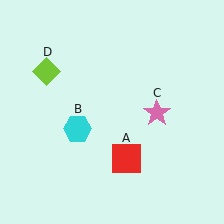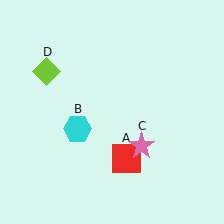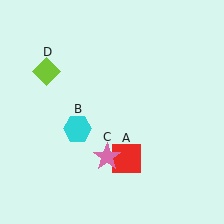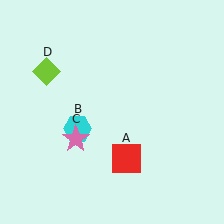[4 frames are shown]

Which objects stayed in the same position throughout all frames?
Red square (object A) and cyan hexagon (object B) and lime diamond (object D) remained stationary.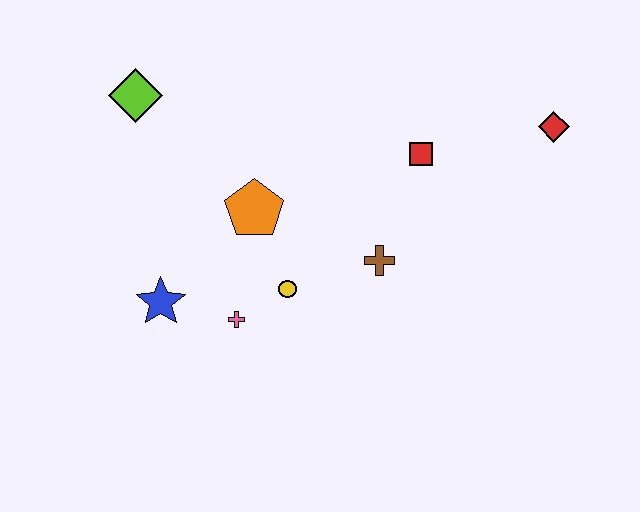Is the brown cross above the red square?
No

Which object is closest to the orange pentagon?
The yellow circle is closest to the orange pentagon.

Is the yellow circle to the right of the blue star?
Yes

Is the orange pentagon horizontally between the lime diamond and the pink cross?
No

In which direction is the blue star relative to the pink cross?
The blue star is to the left of the pink cross.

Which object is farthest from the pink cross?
The red diamond is farthest from the pink cross.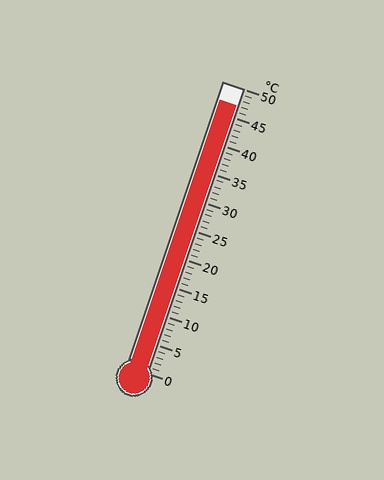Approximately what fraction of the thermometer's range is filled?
The thermometer is filled to approximately 95% of its range.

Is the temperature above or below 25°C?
The temperature is above 25°C.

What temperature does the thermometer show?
The thermometer shows approximately 47°C.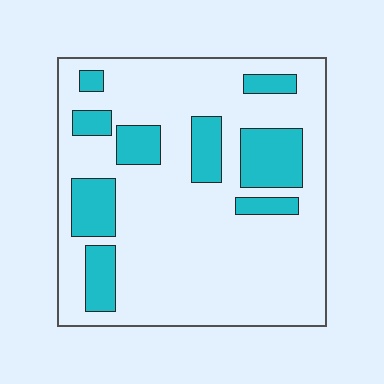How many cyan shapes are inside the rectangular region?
9.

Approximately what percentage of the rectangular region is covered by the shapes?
Approximately 20%.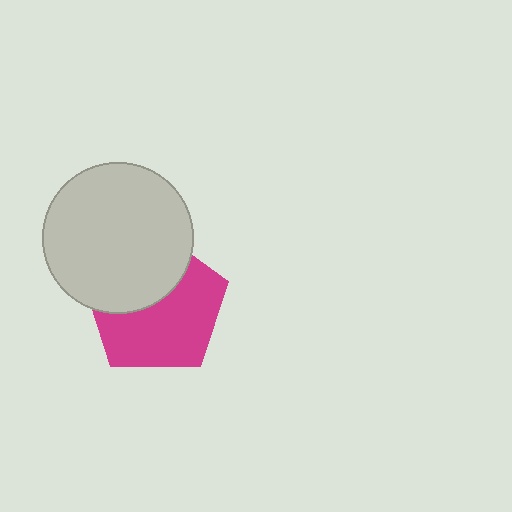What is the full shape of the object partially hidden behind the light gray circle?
The partially hidden object is a magenta pentagon.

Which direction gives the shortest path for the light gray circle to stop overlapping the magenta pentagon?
Moving up gives the shortest separation.